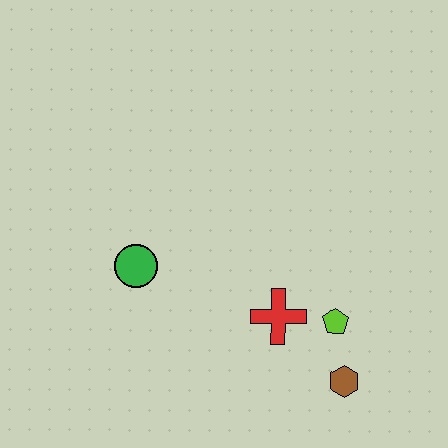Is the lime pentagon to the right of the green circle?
Yes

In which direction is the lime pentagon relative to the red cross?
The lime pentagon is to the right of the red cross.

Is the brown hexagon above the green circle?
No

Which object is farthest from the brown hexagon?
The green circle is farthest from the brown hexagon.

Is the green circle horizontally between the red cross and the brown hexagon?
No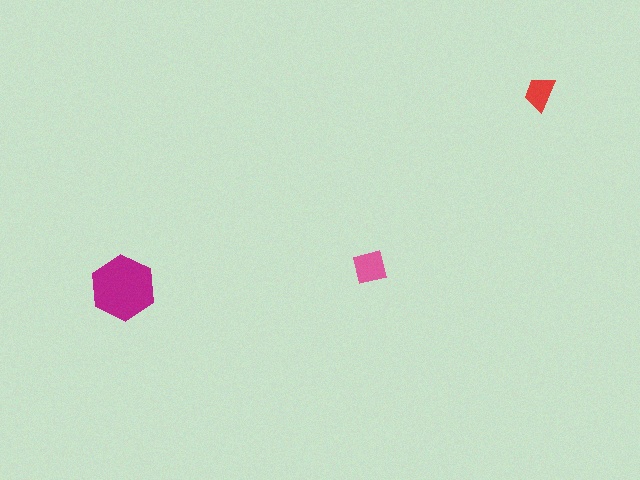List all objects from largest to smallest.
The magenta hexagon, the pink square, the red trapezoid.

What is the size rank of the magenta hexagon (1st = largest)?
1st.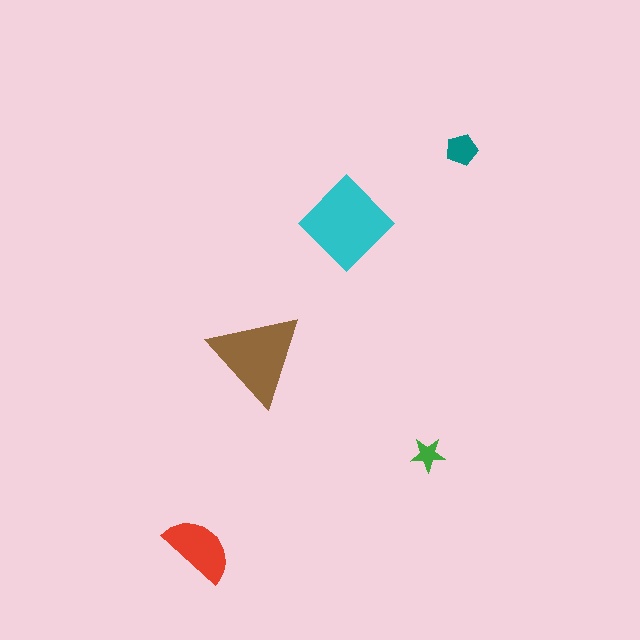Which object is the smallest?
The green star.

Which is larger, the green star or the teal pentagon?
The teal pentagon.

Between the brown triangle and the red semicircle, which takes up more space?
The brown triangle.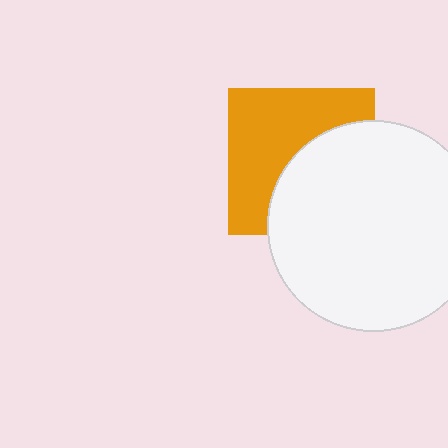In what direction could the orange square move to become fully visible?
The orange square could move toward the upper-left. That would shift it out from behind the white circle entirely.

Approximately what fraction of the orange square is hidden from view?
Roughly 46% of the orange square is hidden behind the white circle.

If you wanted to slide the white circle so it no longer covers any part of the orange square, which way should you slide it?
Slide it toward the lower-right — that is the most direct way to separate the two shapes.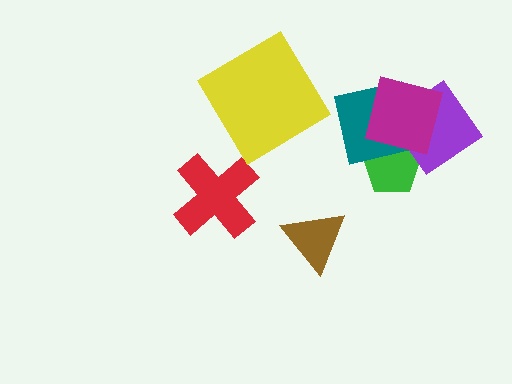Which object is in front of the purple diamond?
The magenta square is in front of the purple diamond.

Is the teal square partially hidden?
Yes, it is partially covered by another shape.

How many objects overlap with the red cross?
0 objects overlap with the red cross.